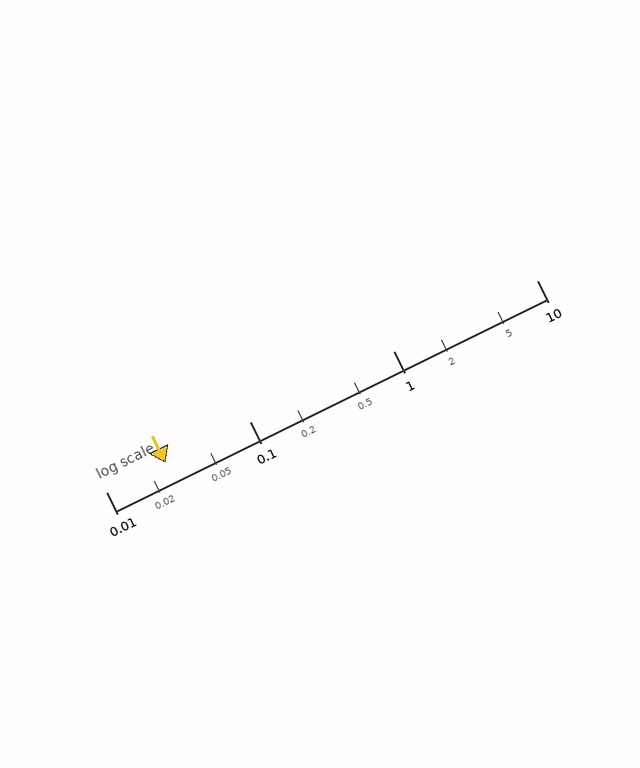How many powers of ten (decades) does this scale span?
The scale spans 3 decades, from 0.01 to 10.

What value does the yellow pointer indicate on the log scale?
The pointer indicates approximately 0.026.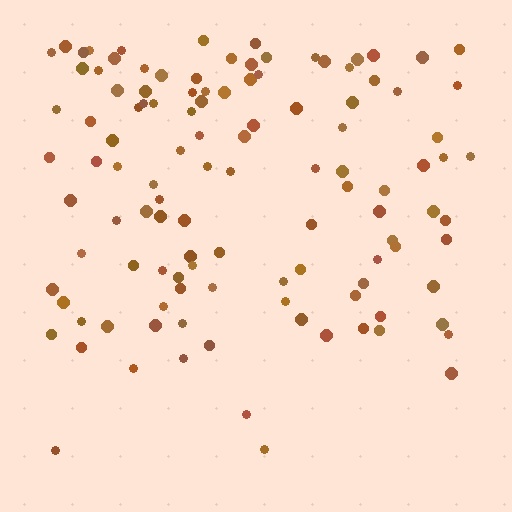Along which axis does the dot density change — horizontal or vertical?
Vertical.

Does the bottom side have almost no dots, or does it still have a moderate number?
Still a moderate number, just noticeably fewer than the top.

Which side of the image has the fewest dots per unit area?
The bottom.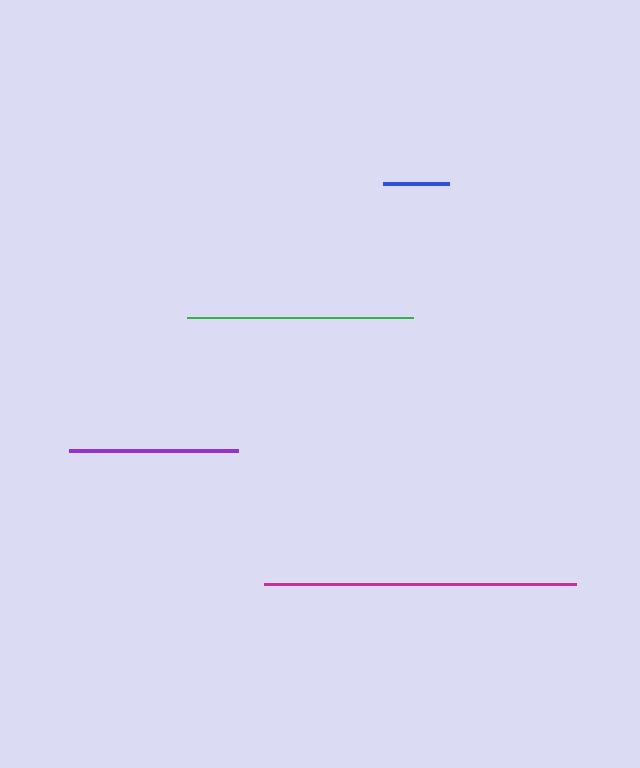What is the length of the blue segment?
The blue segment is approximately 66 pixels long.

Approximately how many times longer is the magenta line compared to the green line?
The magenta line is approximately 1.4 times the length of the green line.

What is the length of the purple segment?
The purple segment is approximately 169 pixels long.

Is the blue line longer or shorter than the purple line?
The purple line is longer than the blue line.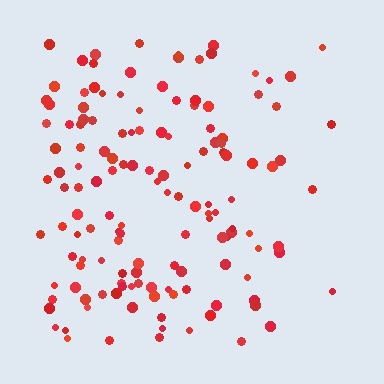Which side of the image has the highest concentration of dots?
The left.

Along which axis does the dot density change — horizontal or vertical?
Horizontal.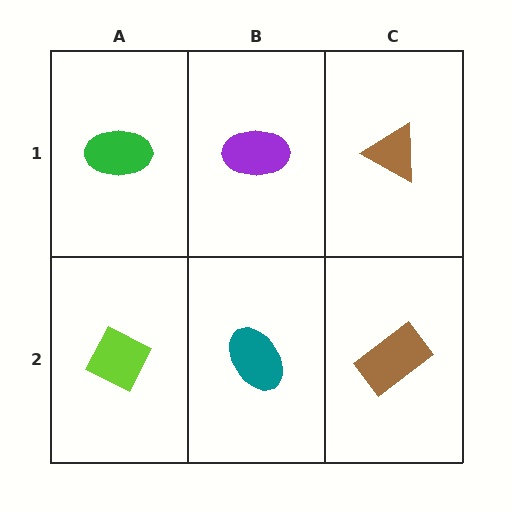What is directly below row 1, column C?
A brown rectangle.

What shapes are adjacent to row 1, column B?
A teal ellipse (row 2, column B), a green ellipse (row 1, column A), a brown triangle (row 1, column C).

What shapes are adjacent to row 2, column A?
A green ellipse (row 1, column A), a teal ellipse (row 2, column B).